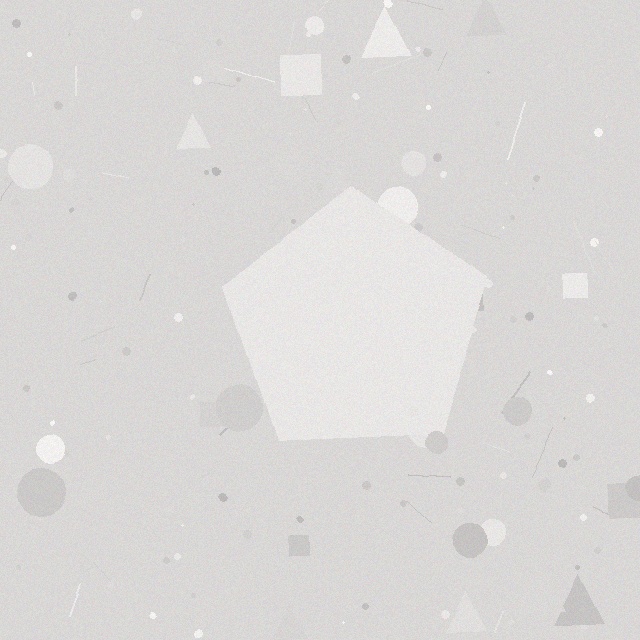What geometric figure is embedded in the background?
A pentagon is embedded in the background.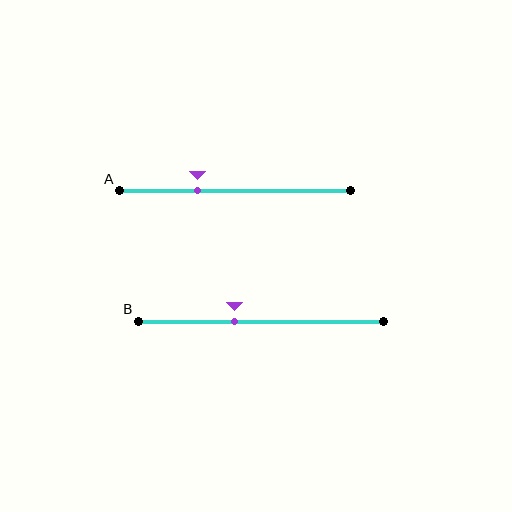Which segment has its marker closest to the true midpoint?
Segment B has its marker closest to the true midpoint.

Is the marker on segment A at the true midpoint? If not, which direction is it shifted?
No, the marker on segment A is shifted to the left by about 16% of the segment length.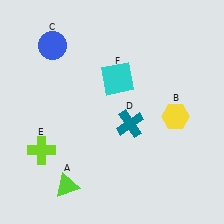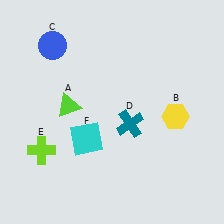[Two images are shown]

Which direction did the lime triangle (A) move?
The lime triangle (A) moved up.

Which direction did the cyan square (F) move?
The cyan square (F) moved down.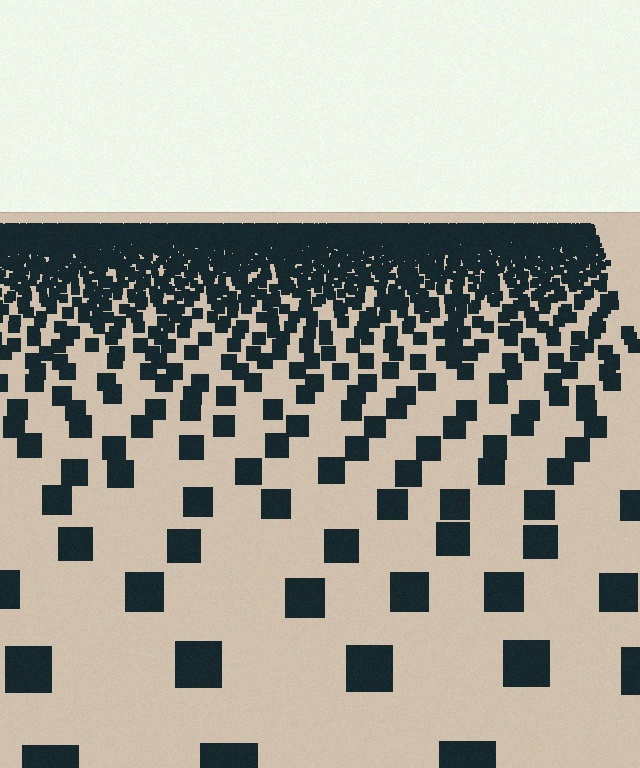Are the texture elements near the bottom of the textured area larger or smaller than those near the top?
Larger. Near the bottom, elements are closer to the viewer and appear at a bigger on-screen size.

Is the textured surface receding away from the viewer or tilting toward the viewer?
The surface is receding away from the viewer. Texture elements get smaller and denser toward the top.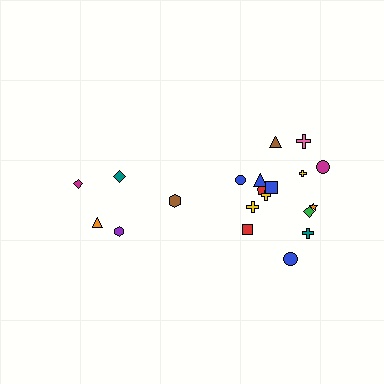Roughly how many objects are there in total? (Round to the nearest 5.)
Roughly 20 objects in total.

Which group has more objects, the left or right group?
The right group.